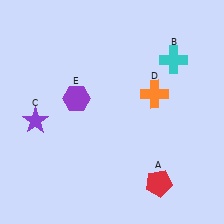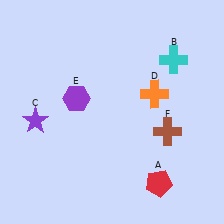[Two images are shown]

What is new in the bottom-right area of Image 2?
A brown cross (F) was added in the bottom-right area of Image 2.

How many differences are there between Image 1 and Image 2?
There is 1 difference between the two images.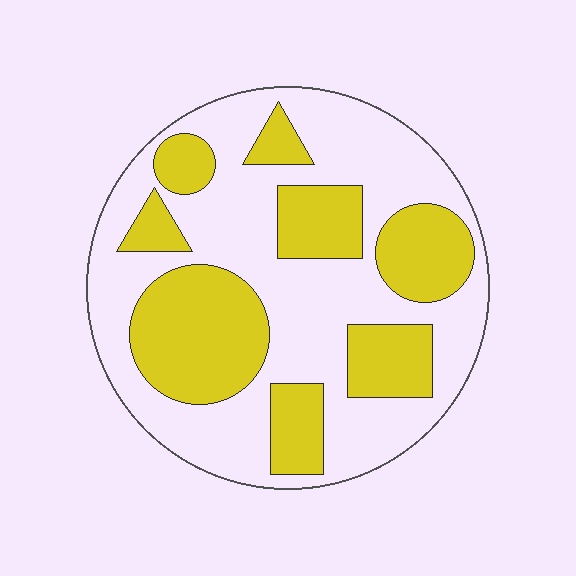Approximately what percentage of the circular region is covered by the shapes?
Approximately 40%.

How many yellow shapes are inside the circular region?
8.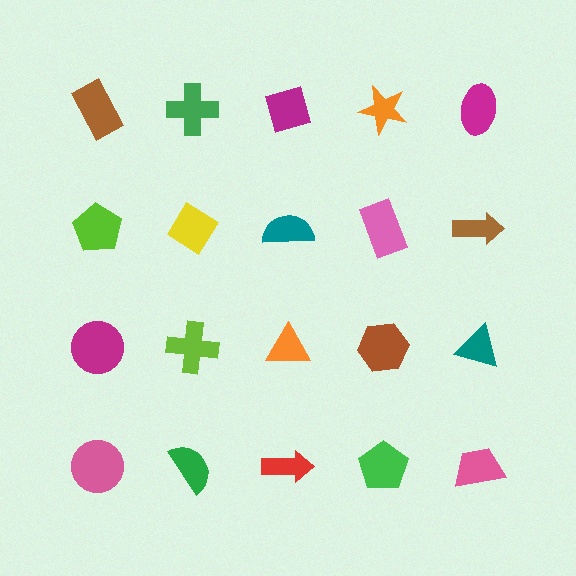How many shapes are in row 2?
5 shapes.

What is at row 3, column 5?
A teal triangle.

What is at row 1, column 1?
A brown rectangle.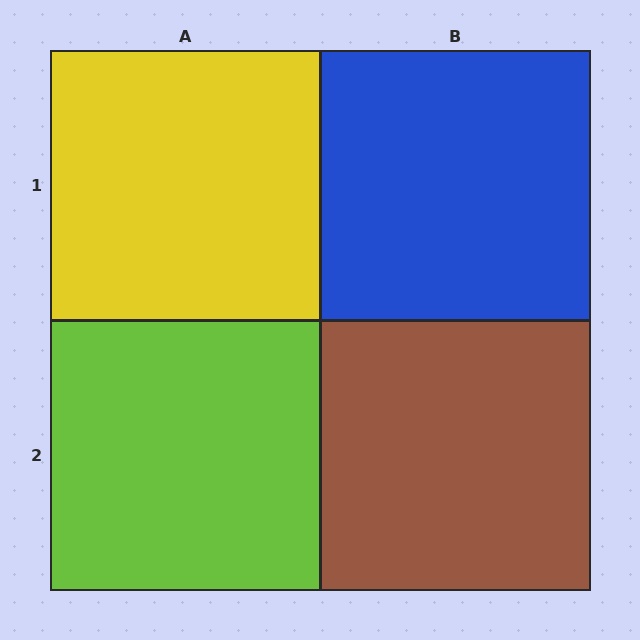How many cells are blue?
1 cell is blue.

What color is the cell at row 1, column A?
Yellow.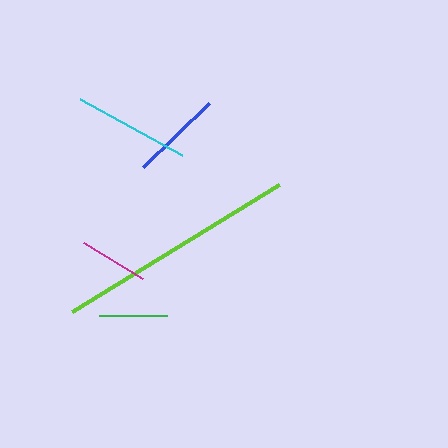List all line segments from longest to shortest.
From longest to shortest: lime, cyan, blue, magenta, green.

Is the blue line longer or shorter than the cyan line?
The cyan line is longer than the blue line.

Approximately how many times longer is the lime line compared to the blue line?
The lime line is approximately 2.6 times the length of the blue line.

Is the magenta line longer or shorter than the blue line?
The blue line is longer than the magenta line.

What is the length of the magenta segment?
The magenta segment is approximately 69 pixels long.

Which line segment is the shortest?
The green line is the shortest at approximately 67 pixels.